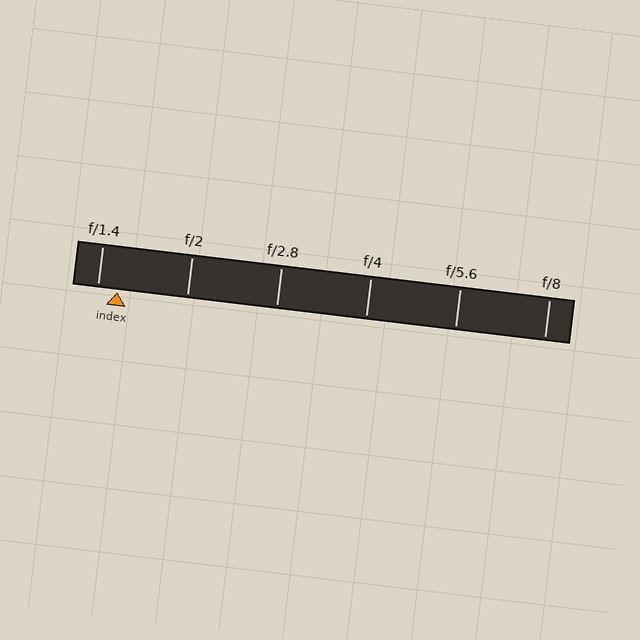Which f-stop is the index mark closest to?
The index mark is closest to f/1.4.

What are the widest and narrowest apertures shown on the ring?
The widest aperture shown is f/1.4 and the narrowest is f/8.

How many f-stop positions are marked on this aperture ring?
There are 6 f-stop positions marked.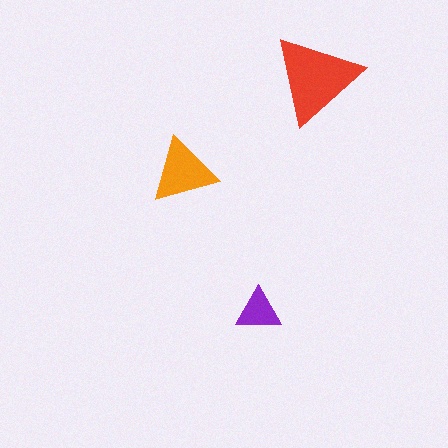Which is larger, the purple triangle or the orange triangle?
The orange one.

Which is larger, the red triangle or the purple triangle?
The red one.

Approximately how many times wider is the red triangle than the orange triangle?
About 1.5 times wider.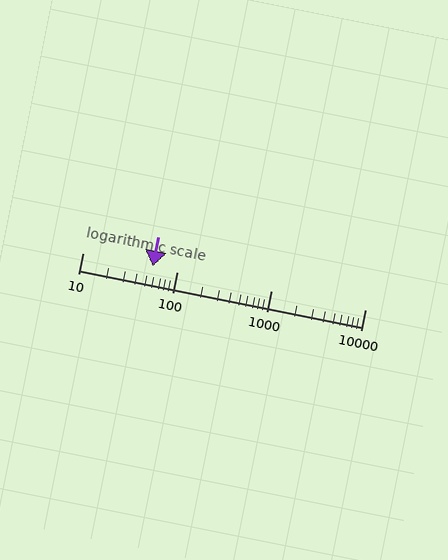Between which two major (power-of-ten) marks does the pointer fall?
The pointer is between 10 and 100.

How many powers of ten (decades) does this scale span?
The scale spans 3 decades, from 10 to 10000.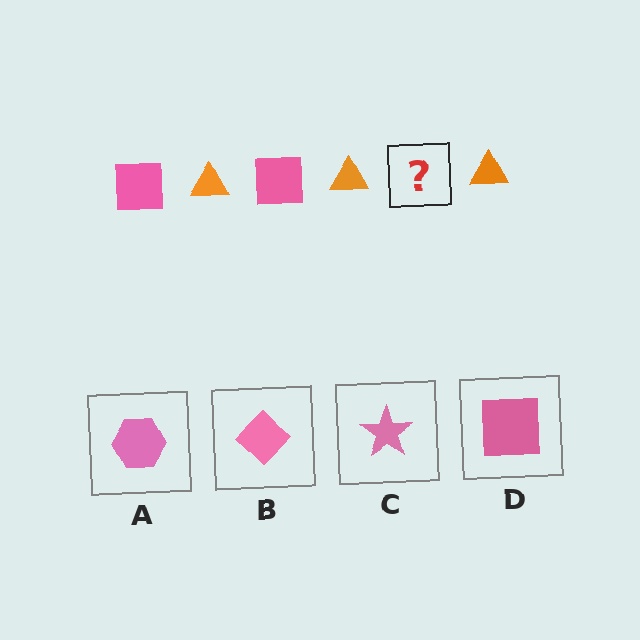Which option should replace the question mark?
Option D.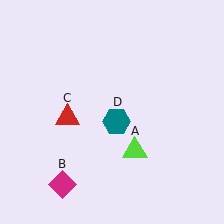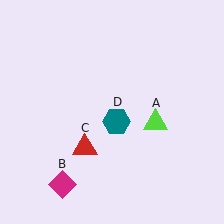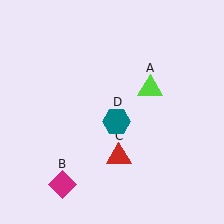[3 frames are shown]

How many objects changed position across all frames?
2 objects changed position: lime triangle (object A), red triangle (object C).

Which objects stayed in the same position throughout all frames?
Magenta diamond (object B) and teal hexagon (object D) remained stationary.